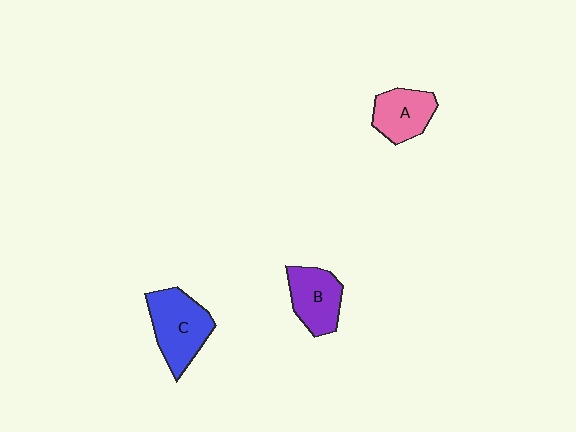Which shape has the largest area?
Shape C (blue).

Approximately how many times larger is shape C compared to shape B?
Approximately 1.3 times.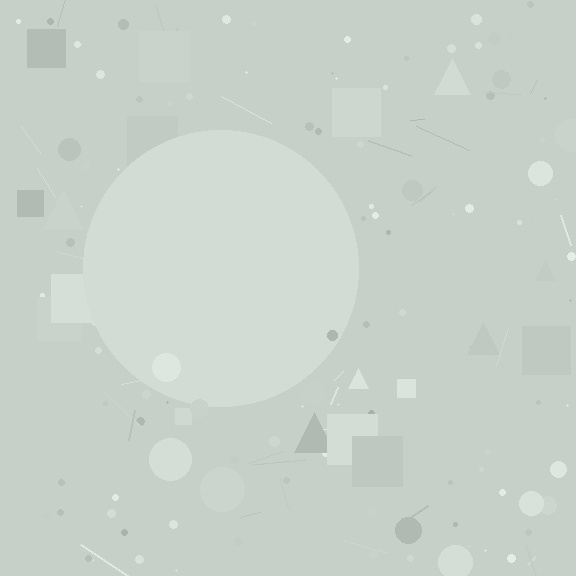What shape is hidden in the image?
A circle is hidden in the image.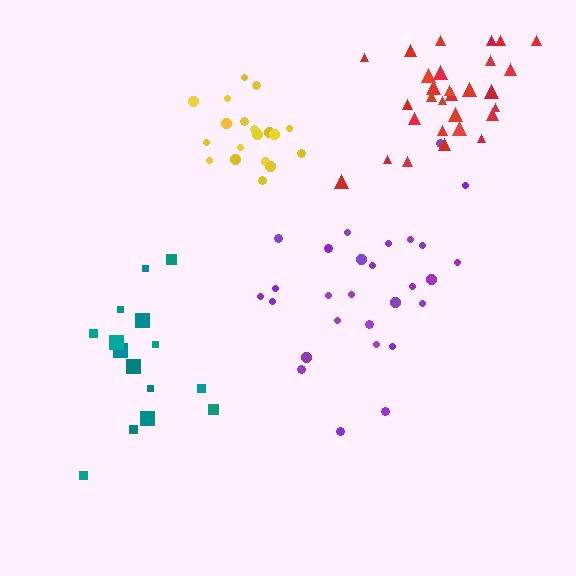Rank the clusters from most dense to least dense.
yellow, red, purple, teal.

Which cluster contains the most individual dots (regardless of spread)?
Red (29).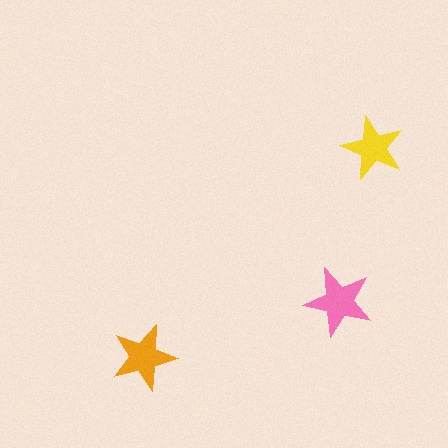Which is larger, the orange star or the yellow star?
The orange one.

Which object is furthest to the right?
The yellow star is rightmost.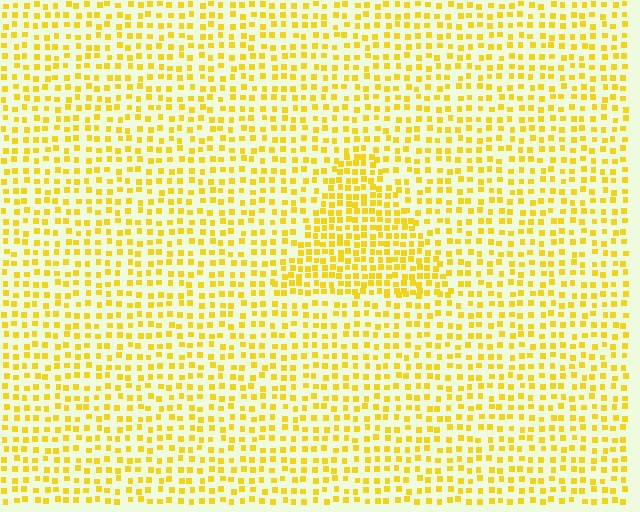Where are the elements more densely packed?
The elements are more densely packed inside the triangle boundary.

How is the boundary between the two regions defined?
The boundary is defined by a change in element density (approximately 1.7x ratio). All elements are the same color, size, and shape.